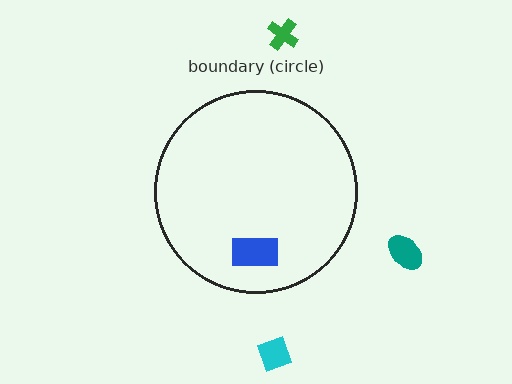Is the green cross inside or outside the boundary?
Outside.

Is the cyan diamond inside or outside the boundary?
Outside.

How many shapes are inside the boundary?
1 inside, 3 outside.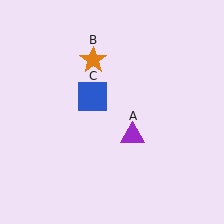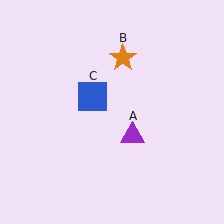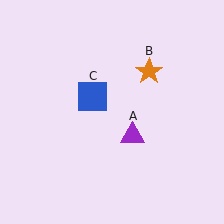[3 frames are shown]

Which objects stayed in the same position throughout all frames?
Purple triangle (object A) and blue square (object C) remained stationary.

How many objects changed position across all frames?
1 object changed position: orange star (object B).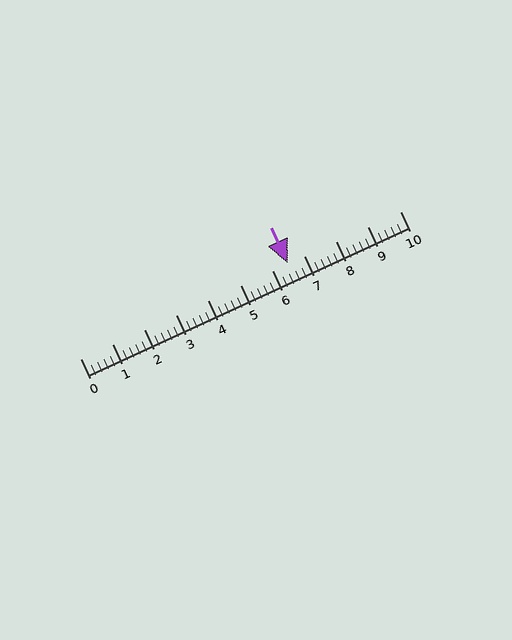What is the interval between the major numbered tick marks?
The major tick marks are spaced 1 units apart.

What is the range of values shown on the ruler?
The ruler shows values from 0 to 10.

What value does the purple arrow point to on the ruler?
The purple arrow points to approximately 6.5.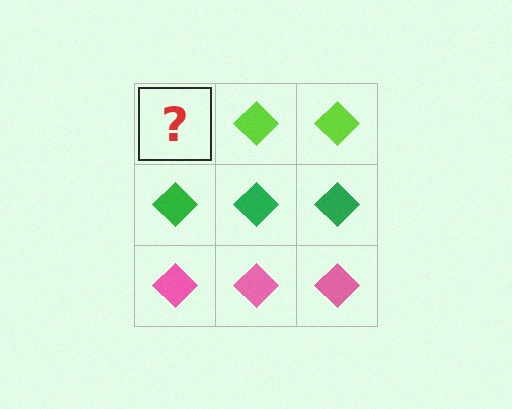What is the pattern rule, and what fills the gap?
The rule is that each row has a consistent color. The gap should be filled with a lime diamond.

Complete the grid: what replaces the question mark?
The question mark should be replaced with a lime diamond.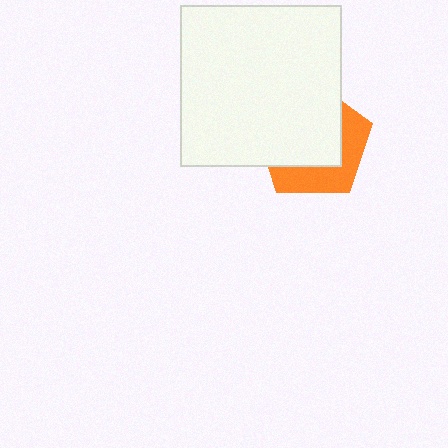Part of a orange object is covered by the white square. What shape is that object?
It is a pentagon.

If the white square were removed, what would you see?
You would see the complete orange pentagon.